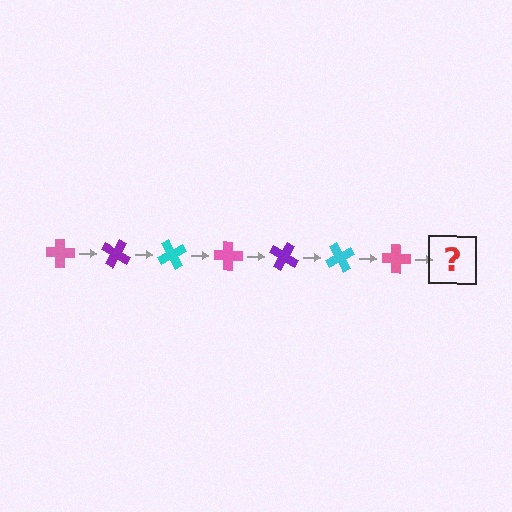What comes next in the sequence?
The next element should be a purple cross, rotated 210 degrees from the start.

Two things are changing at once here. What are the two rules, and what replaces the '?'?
The two rules are that it rotates 30 degrees each step and the color cycles through pink, purple, and cyan. The '?' should be a purple cross, rotated 210 degrees from the start.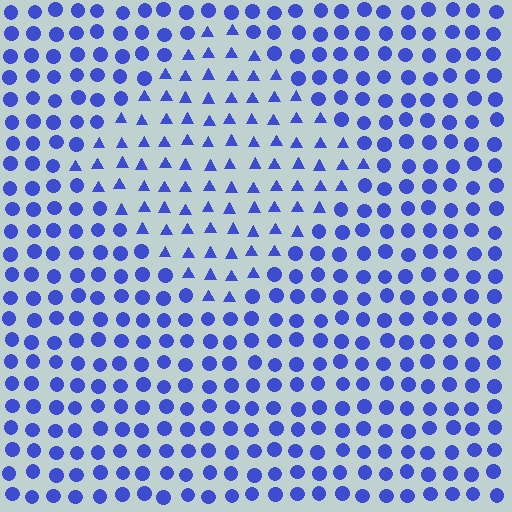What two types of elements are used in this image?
The image uses triangles inside the diamond region and circles outside it.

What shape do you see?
I see a diamond.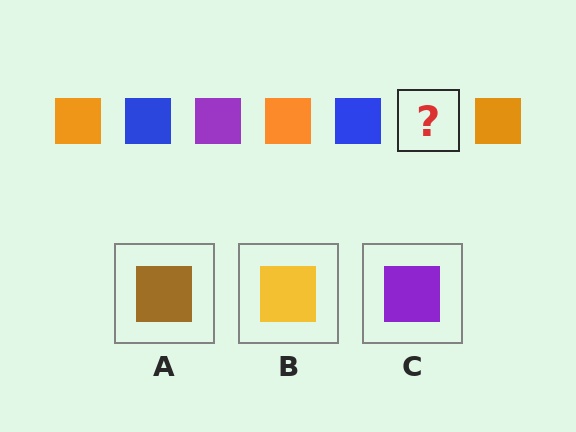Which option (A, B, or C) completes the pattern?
C.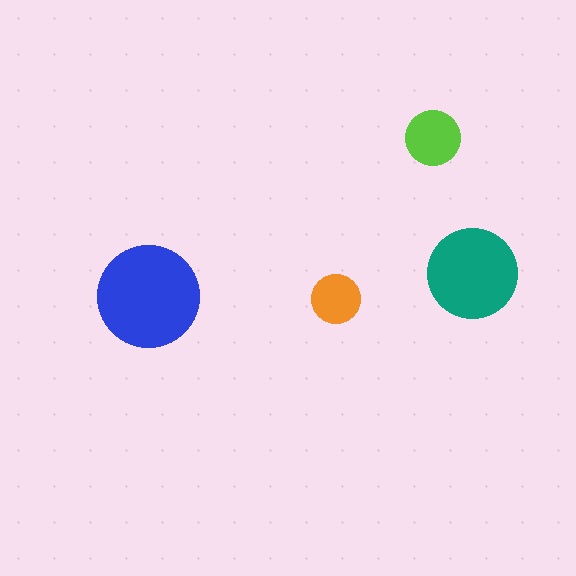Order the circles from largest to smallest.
the blue one, the teal one, the lime one, the orange one.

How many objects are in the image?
There are 4 objects in the image.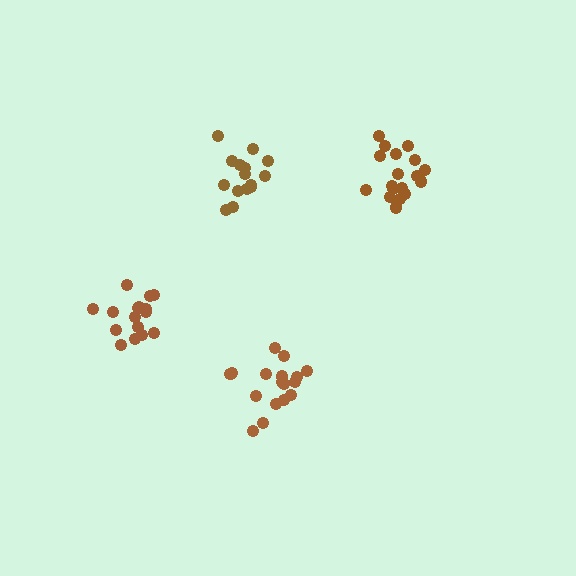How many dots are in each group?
Group 1: 17 dots, Group 2: 18 dots, Group 3: 16 dots, Group 4: 15 dots (66 total).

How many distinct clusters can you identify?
There are 4 distinct clusters.